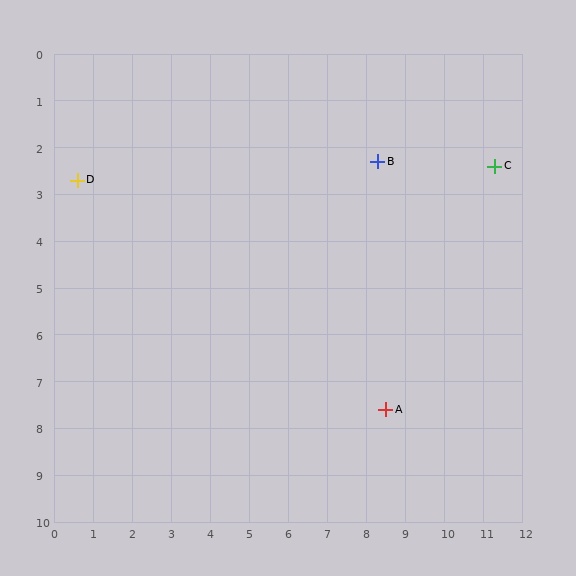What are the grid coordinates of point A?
Point A is at approximately (8.5, 7.6).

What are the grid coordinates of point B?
Point B is at approximately (8.3, 2.3).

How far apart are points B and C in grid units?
Points B and C are about 3.0 grid units apart.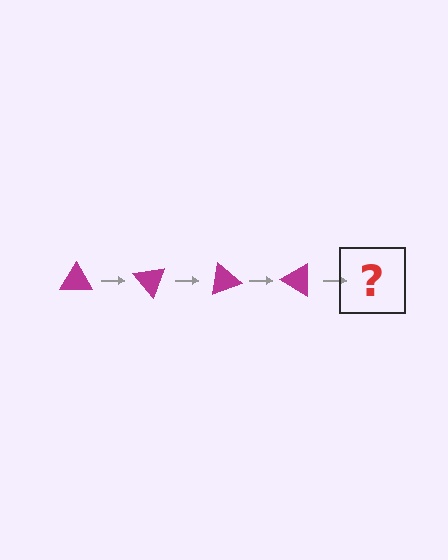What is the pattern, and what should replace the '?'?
The pattern is that the triangle rotates 50 degrees each step. The '?' should be a magenta triangle rotated 200 degrees.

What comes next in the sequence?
The next element should be a magenta triangle rotated 200 degrees.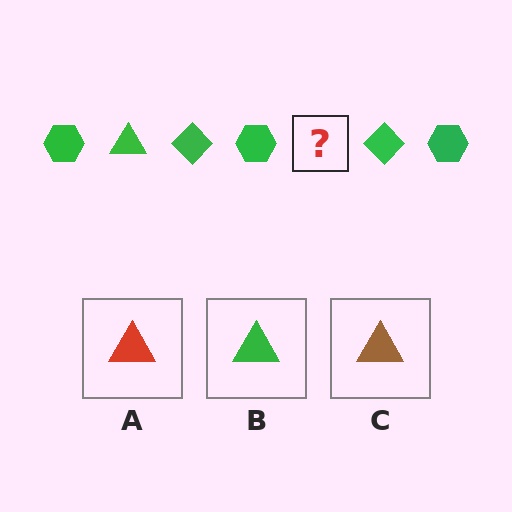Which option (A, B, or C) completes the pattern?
B.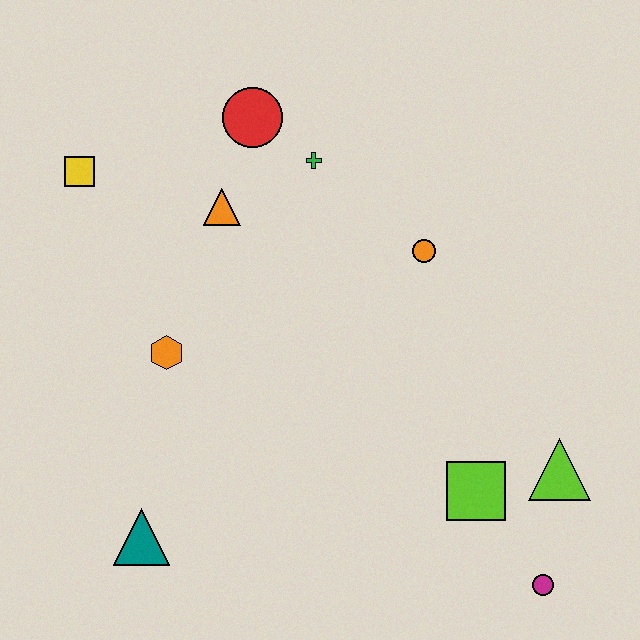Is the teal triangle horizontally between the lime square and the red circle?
No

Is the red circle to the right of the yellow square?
Yes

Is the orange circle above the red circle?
No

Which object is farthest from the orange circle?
The teal triangle is farthest from the orange circle.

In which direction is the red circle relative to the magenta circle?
The red circle is above the magenta circle.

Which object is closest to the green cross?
The red circle is closest to the green cross.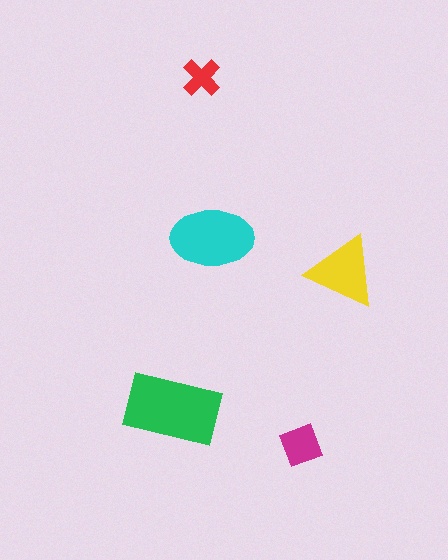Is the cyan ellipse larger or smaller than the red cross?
Larger.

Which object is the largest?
The green rectangle.